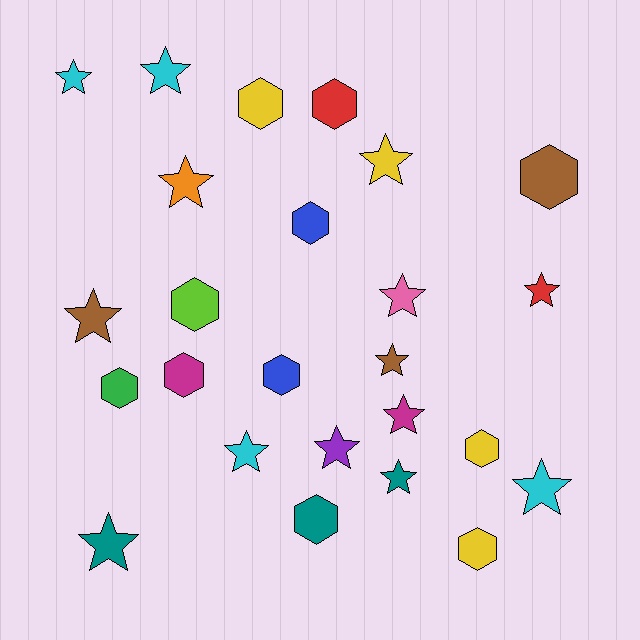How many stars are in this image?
There are 14 stars.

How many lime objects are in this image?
There is 1 lime object.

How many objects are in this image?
There are 25 objects.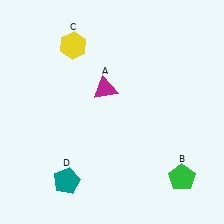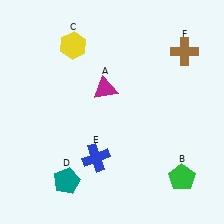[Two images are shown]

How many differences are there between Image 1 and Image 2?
There are 2 differences between the two images.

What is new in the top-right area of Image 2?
A brown cross (F) was added in the top-right area of Image 2.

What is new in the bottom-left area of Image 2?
A blue cross (E) was added in the bottom-left area of Image 2.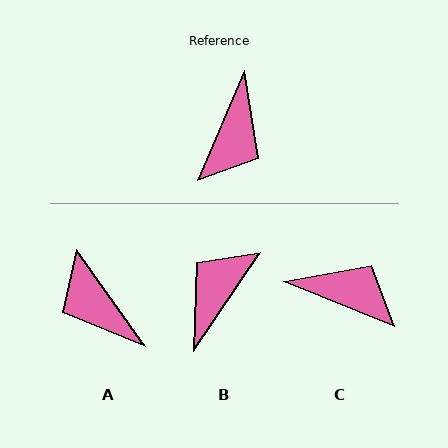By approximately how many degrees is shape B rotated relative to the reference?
Approximately 169 degrees counter-clockwise.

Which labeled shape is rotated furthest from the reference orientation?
B, about 169 degrees away.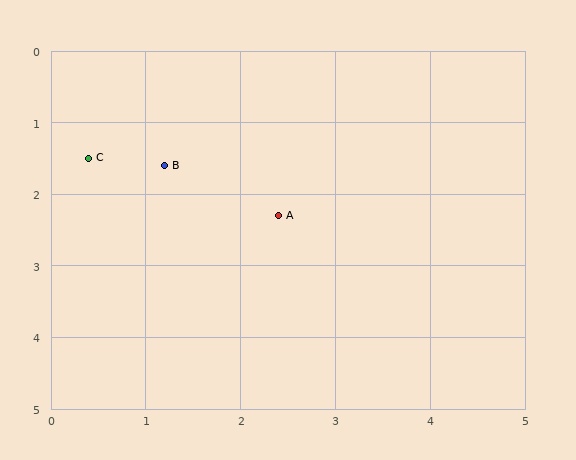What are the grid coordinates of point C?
Point C is at approximately (0.4, 1.5).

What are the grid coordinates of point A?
Point A is at approximately (2.4, 2.3).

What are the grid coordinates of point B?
Point B is at approximately (1.2, 1.6).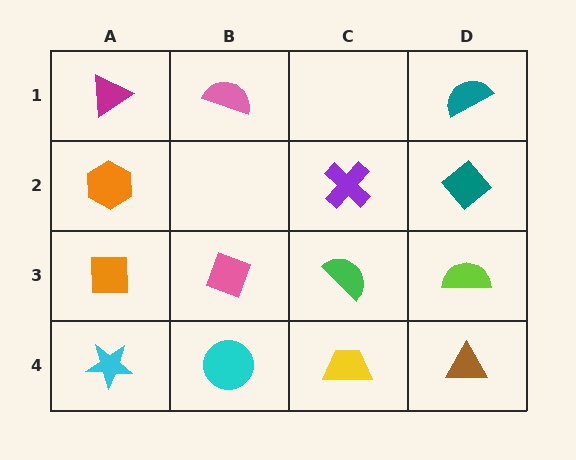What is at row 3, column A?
An orange square.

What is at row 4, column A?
A cyan star.